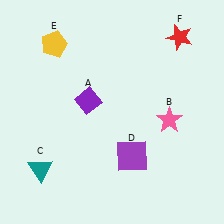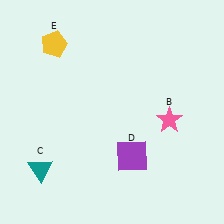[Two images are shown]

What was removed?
The purple diamond (A), the red star (F) were removed in Image 2.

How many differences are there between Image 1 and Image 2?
There are 2 differences between the two images.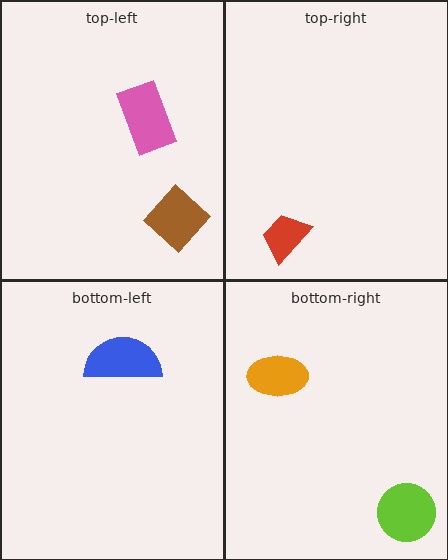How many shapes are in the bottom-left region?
1.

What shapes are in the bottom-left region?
The blue semicircle.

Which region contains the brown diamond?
The top-left region.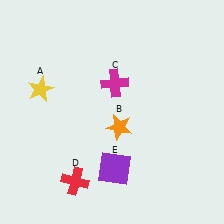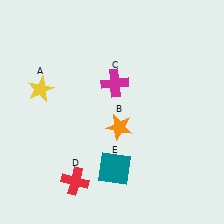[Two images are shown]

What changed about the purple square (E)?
In Image 1, E is purple. In Image 2, it changed to teal.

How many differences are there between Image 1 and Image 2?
There is 1 difference between the two images.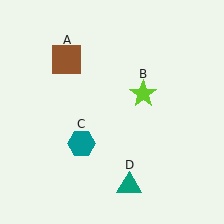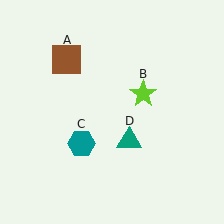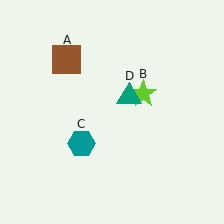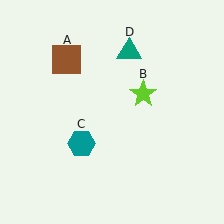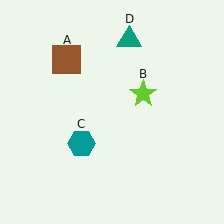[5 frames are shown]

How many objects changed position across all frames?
1 object changed position: teal triangle (object D).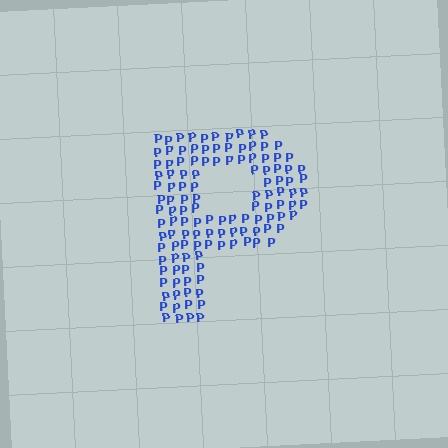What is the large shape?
The large shape is the letter P.